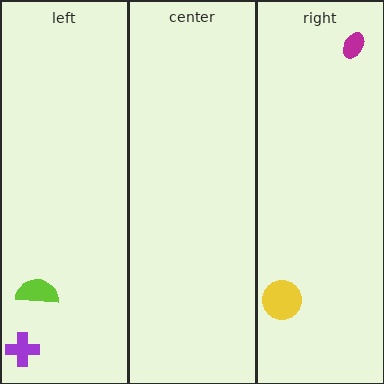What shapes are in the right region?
The yellow circle, the magenta ellipse.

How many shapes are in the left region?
2.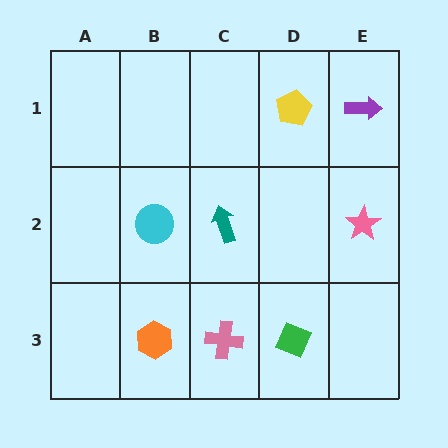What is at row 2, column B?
A cyan circle.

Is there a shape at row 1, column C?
No, that cell is empty.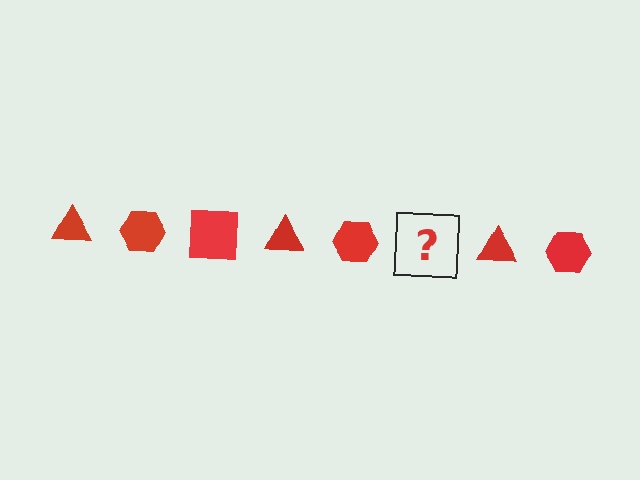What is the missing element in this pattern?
The missing element is a red square.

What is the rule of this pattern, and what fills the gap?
The rule is that the pattern cycles through triangle, hexagon, square shapes in red. The gap should be filled with a red square.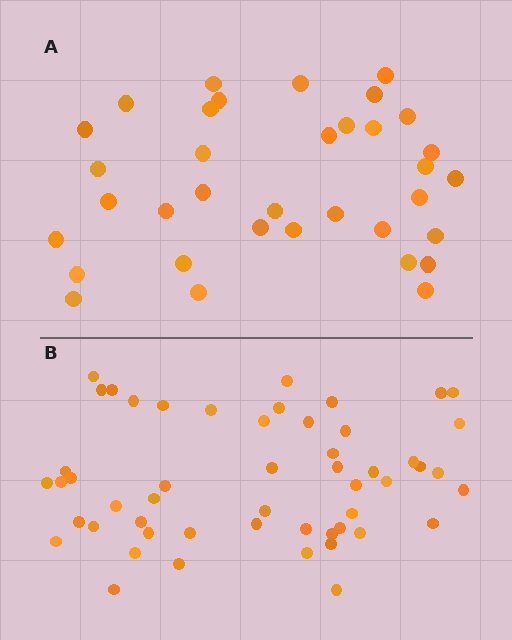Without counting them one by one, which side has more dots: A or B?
Region B (the bottom region) has more dots.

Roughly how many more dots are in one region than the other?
Region B has approximately 15 more dots than region A.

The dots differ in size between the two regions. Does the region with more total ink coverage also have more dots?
No. Region A has more total ink coverage because its dots are larger, but region B actually contains more individual dots. Total area can be misleading — the number of items is what matters here.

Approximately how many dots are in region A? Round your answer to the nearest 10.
About 40 dots. (The exact count is 35, which rounds to 40.)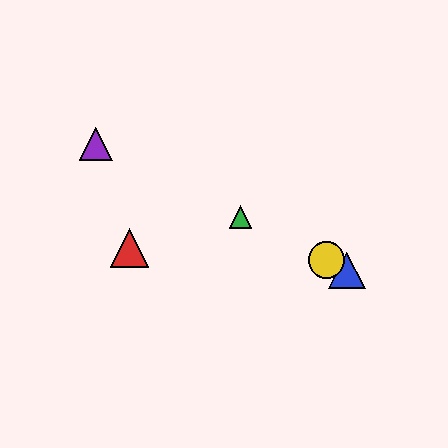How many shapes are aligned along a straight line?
4 shapes (the blue triangle, the green triangle, the yellow circle, the purple triangle) are aligned along a straight line.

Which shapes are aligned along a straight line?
The blue triangle, the green triangle, the yellow circle, the purple triangle are aligned along a straight line.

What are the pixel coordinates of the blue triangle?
The blue triangle is at (347, 270).